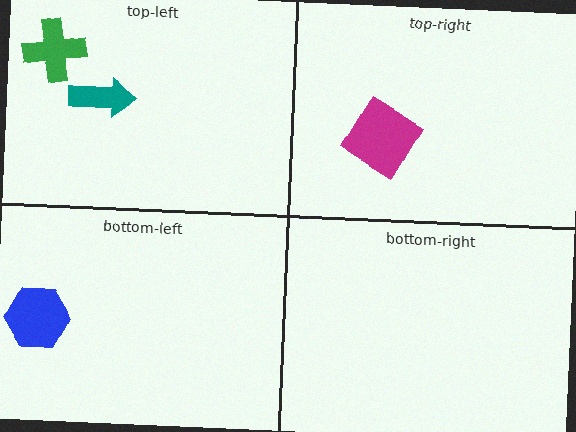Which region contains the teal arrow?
The top-left region.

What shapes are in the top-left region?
The teal arrow, the green cross.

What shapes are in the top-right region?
The magenta diamond.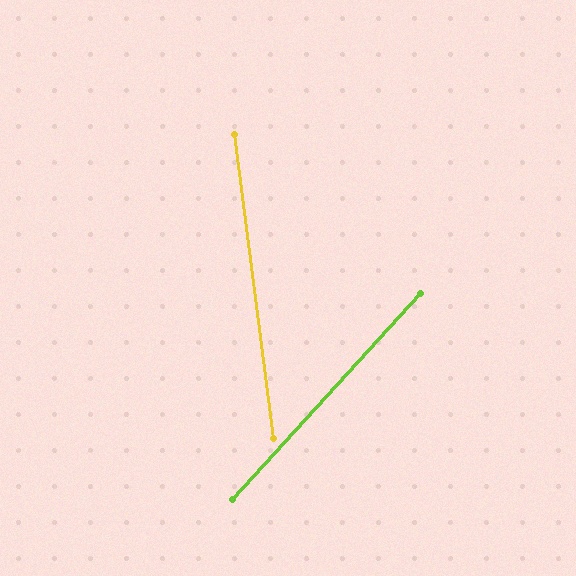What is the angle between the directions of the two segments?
Approximately 50 degrees.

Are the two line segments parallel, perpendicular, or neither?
Neither parallel nor perpendicular — they differ by about 50°.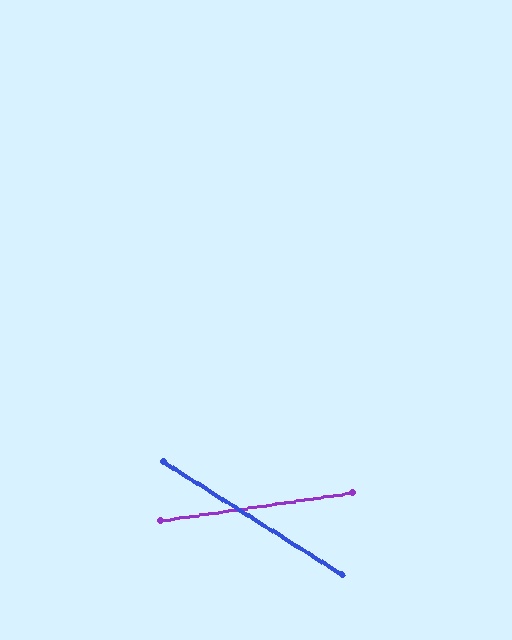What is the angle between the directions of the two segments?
Approximately 40 degrees.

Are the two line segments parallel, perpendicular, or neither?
Neither parallel nor perpendicular — they differ by about 40°.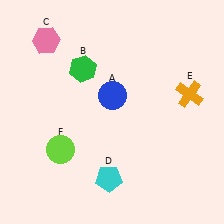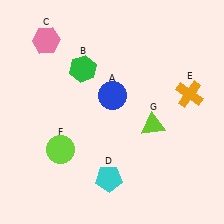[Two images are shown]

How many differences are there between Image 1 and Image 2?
There is 1 difference between the two images.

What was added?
A lime triangle (G) was added in Image 2.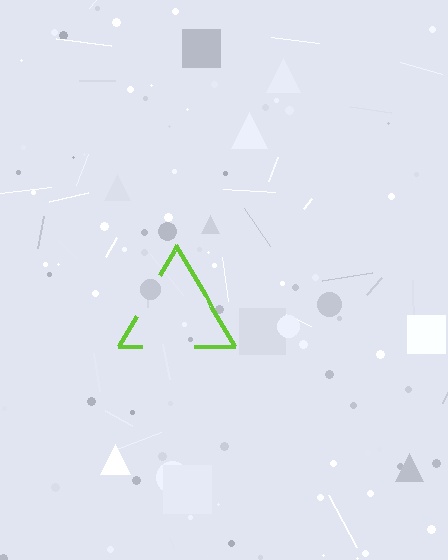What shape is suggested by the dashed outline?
The dashed outline suggests a triangle.